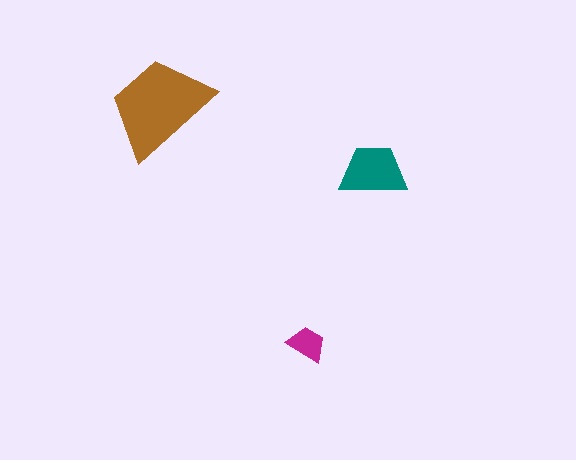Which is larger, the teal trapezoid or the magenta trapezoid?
The teal one.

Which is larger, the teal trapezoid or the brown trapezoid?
The brown one.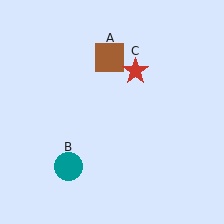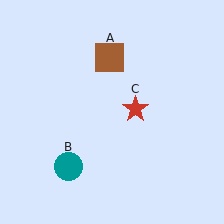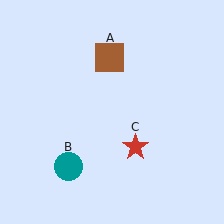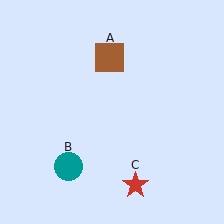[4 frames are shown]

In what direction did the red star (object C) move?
The red star (object C) moved down.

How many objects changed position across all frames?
1 object changed position: red star (object C).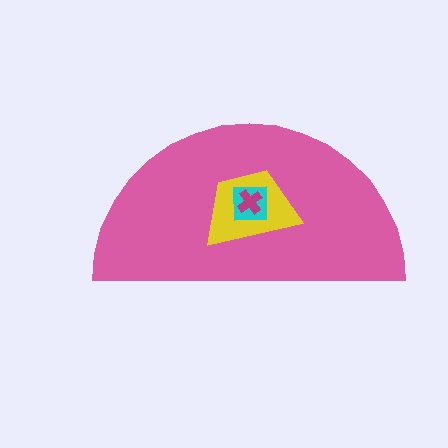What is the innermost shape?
The magenta cross.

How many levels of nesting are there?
4.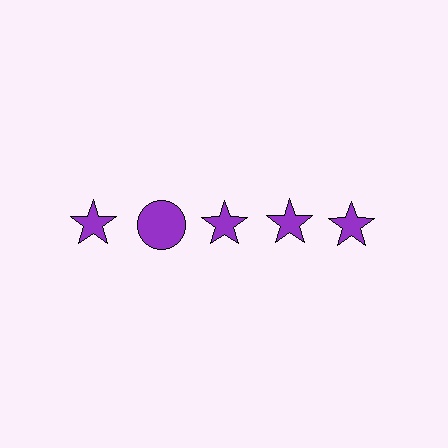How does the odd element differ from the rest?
It has a different shape: circle instead of star.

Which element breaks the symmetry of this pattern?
The purple circle in the top row, second from left column breaks the symmetry. All other shapes are purple stars.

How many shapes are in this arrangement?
There are 5 shapes arranged in a grid pattern.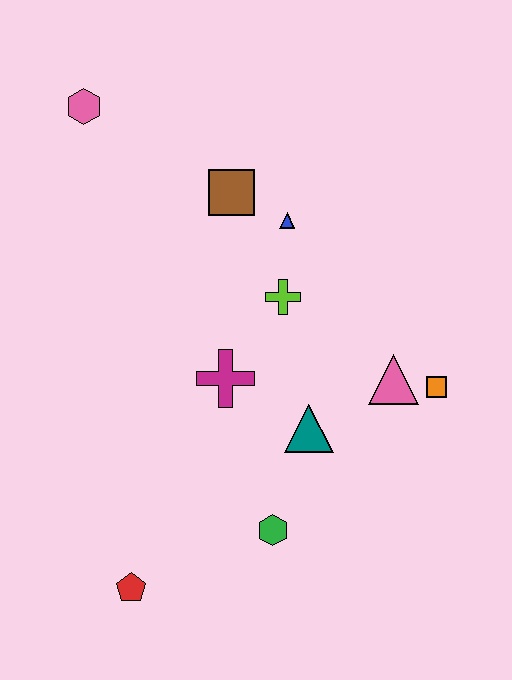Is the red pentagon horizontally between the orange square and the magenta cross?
No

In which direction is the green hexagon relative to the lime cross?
The green hexagon is below the lime cross.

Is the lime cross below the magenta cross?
No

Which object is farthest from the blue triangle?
The red pentagon is farthest from the blue triangle.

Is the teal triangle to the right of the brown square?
Yes